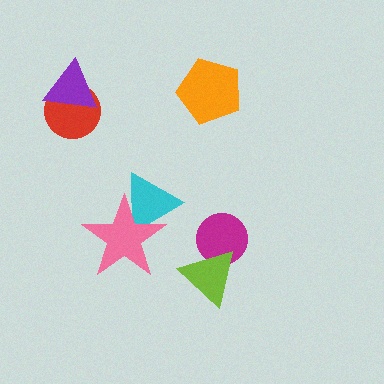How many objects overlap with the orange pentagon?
0 objects overlap with the orange pentagon.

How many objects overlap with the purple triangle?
1 object overlaps with the purple triangle.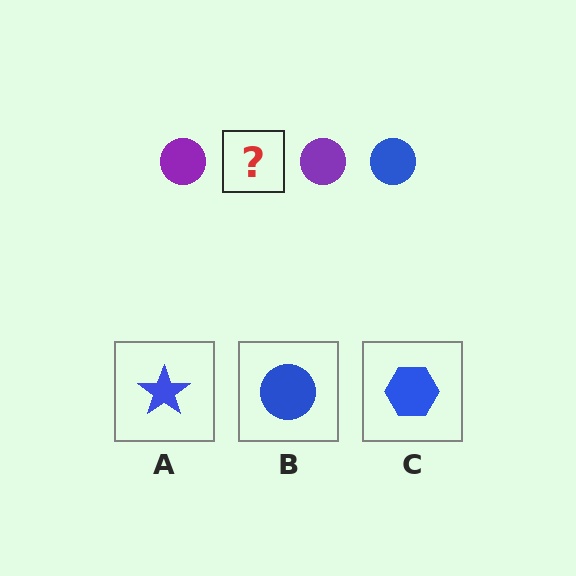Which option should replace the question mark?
Option B.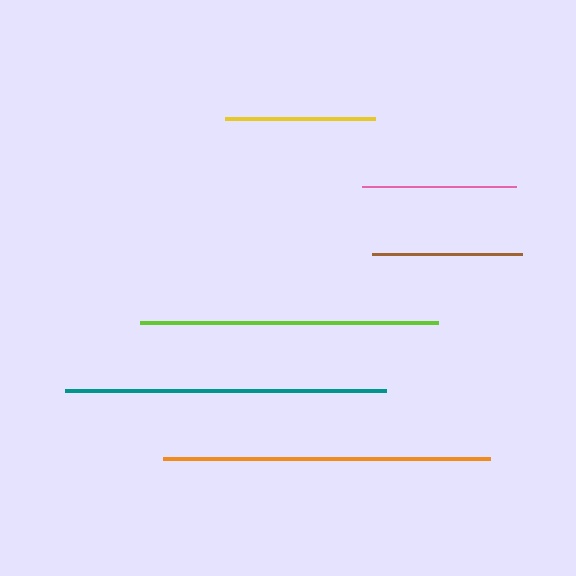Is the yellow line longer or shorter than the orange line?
The orange line is longer than the yellow line.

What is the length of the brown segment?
The brown segment is approximately 150 pixels long.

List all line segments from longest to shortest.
From longest to shortest: orange, teal, lime, pink, yellow, brown.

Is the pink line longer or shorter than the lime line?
The lime line is longer than the pink line.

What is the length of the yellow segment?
The yellow segment is approximately 150 pixels long.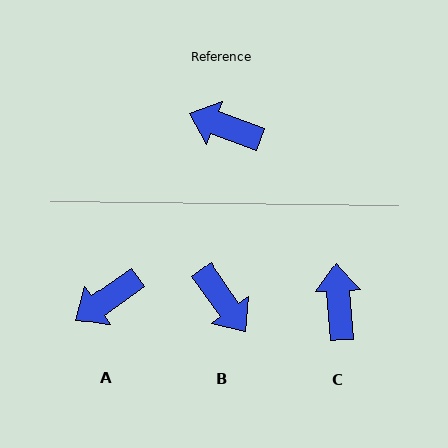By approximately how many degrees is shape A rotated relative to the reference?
Approximately 55 degrees counter-clockwise.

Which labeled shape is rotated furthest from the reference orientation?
B, about 146 degrees away.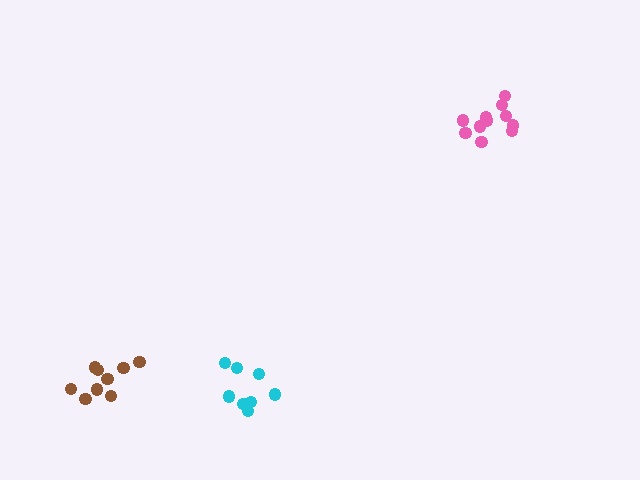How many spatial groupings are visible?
There are 3 spatial groupings.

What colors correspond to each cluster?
The clusters are colored: pink, brown, cyan.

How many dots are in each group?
Group 1: 11 dots, Group 2: 9 dots, Group 3: 8 dots (28 total).